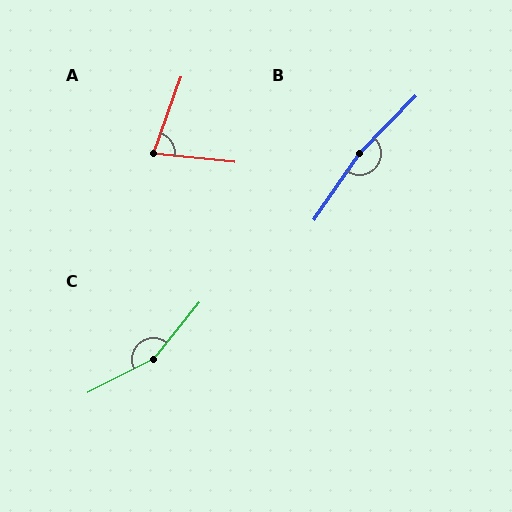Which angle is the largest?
B, at approximately 170 degrees.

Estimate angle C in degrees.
Approximately 156 degrees.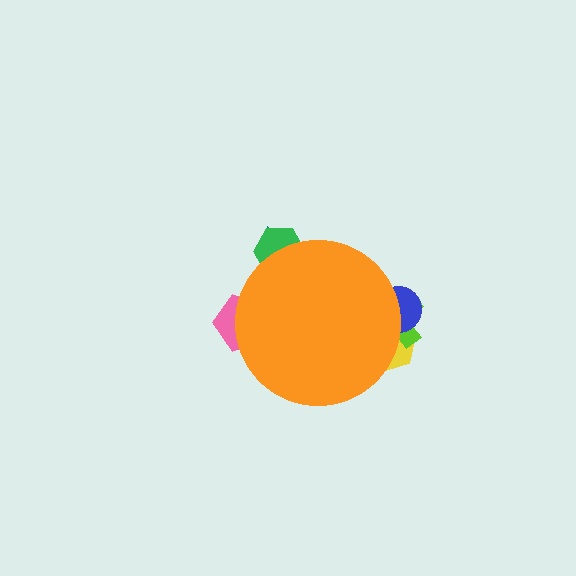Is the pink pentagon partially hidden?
Yes, the pink pentagon is partially hidden behind the orange circle.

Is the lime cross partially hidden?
Yes, the lime cross is partially hidden behind the orange circle.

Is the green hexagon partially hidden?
Yes, the green hexagon is partially hidden behind the orange circle.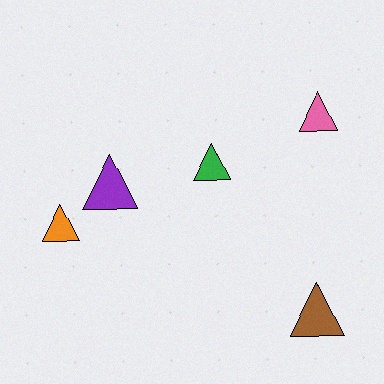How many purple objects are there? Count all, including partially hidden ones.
There is 1 purple object.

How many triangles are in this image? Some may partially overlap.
There are 5 triangles.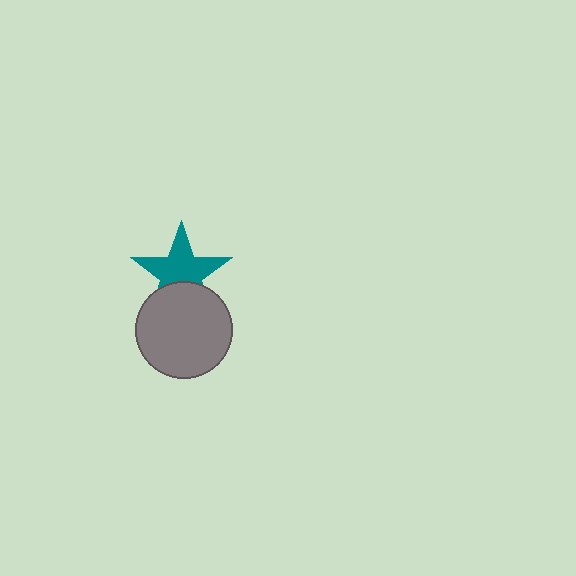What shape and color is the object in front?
The object in front is a gray circle.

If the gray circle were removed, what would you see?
You would see the complete teal star.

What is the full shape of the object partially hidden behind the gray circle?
The partially hidden object is a teal star.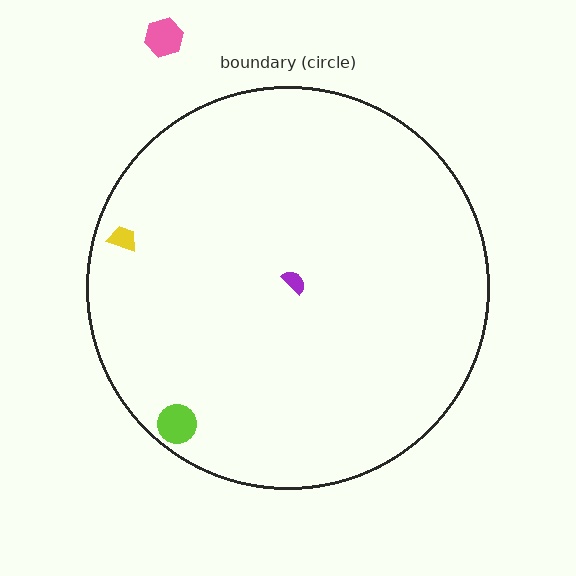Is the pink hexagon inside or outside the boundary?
Outside.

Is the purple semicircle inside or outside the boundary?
Inside.